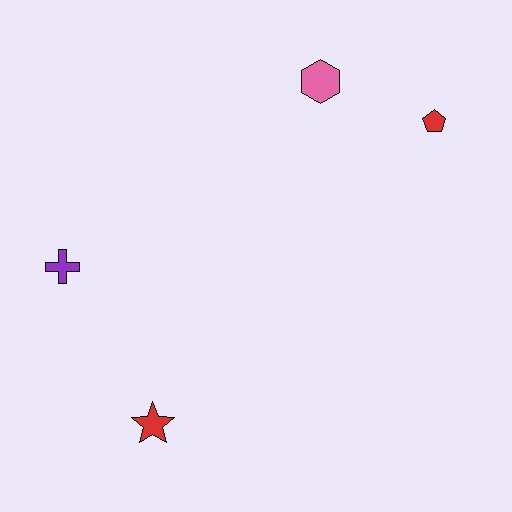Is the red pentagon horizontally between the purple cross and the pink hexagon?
No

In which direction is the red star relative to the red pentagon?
The red star is below the red pentagon.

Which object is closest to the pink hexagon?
The red pentagon is closest to the pink hexagon.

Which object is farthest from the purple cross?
The red pentagon is farthest from the purple cross.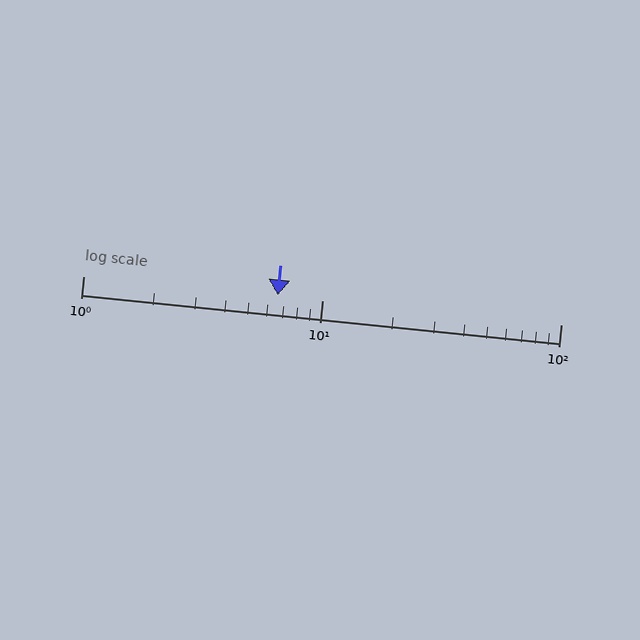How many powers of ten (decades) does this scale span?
The scale spans 2 decades, from 1 to 100.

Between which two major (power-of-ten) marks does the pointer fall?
The pointer is between 1 and 10.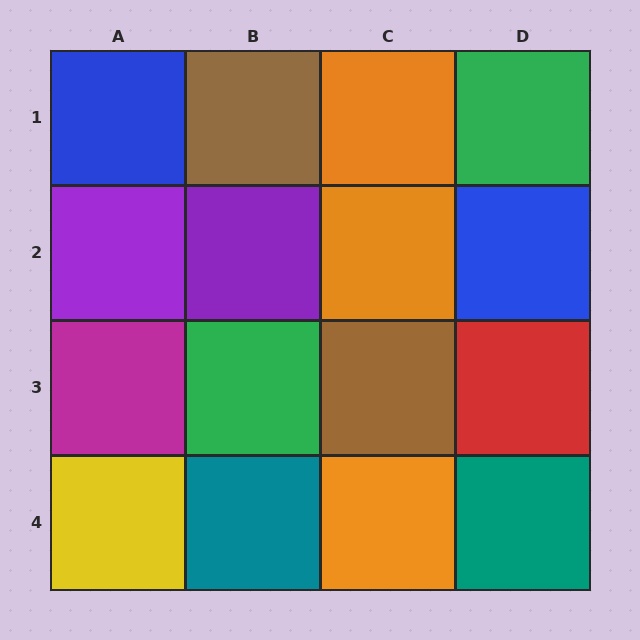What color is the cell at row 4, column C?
Orange.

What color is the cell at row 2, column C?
Orange.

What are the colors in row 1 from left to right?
Blue, brown, orange, green.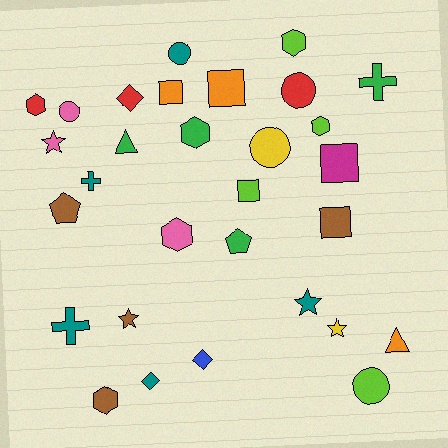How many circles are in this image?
There are 5 circles.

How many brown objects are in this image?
There are 4 brown objects.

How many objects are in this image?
There are 30 objects.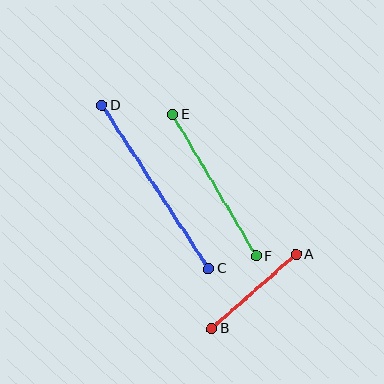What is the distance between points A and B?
The distance is approximately 112 pixels.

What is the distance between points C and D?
The distance is approximately 195 pixels.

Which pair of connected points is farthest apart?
Points C and D are farthest apart.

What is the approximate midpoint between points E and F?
The midpoint is at approximately (214, 185) pixels.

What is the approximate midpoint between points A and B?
The midpoint is at approximately (254, 292) pixels.